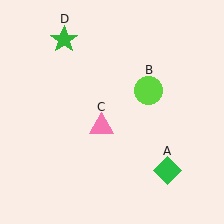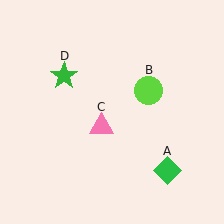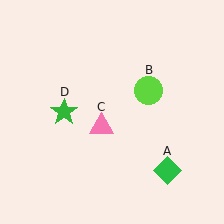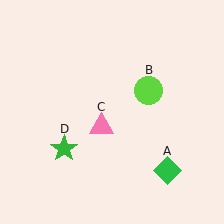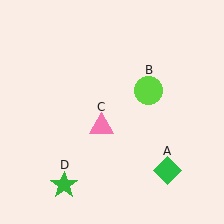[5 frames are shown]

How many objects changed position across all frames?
1 object changed position: green star (object D).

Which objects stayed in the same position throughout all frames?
Green diamond (object A) and lime circle (object B) and pink triangle (object C) remained stationary.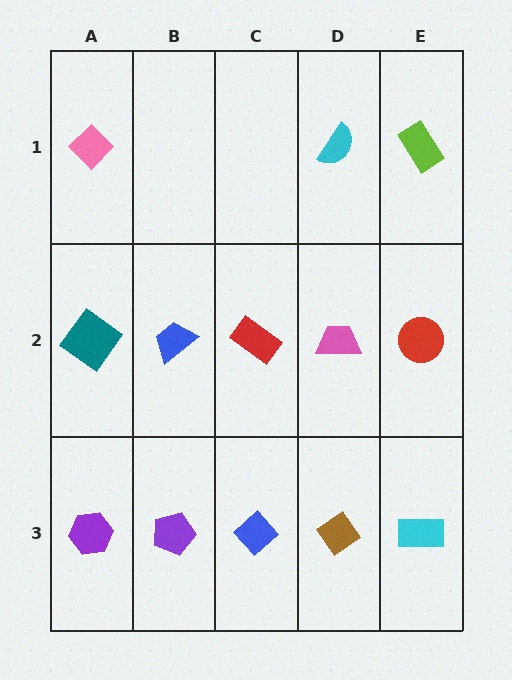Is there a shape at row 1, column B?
No, that cell is empty.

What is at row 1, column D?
A cyan semicircle.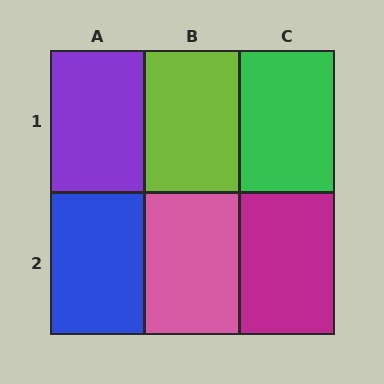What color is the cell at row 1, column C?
Green.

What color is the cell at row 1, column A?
Purple.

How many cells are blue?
1 cell is blue.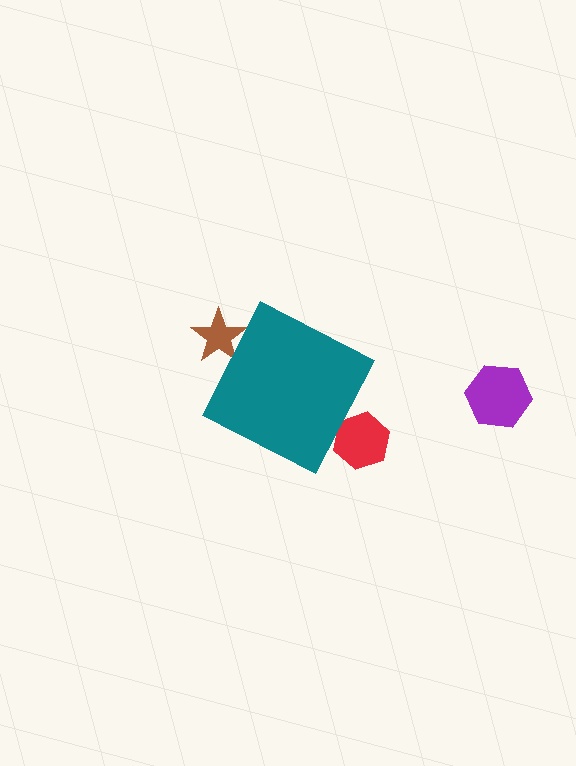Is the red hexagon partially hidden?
Yes, the red hexagon is partially hidden behind the teal diamond.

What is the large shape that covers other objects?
A teal diamond.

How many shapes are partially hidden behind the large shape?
2 shapes are partially hidden.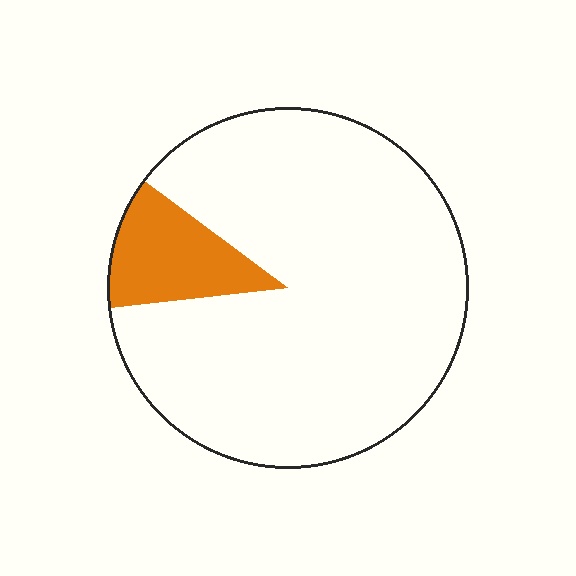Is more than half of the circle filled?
No.